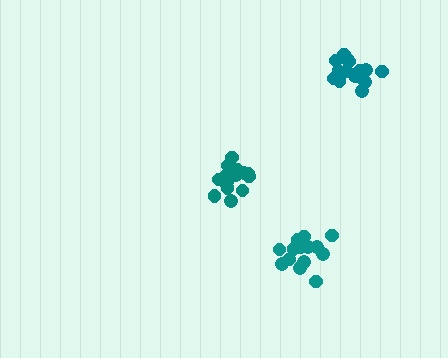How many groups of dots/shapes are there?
There are 3 groups.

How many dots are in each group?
Group 1: 15 dots, Group 2: 17 dots, Group 3: 16 dots (48 total).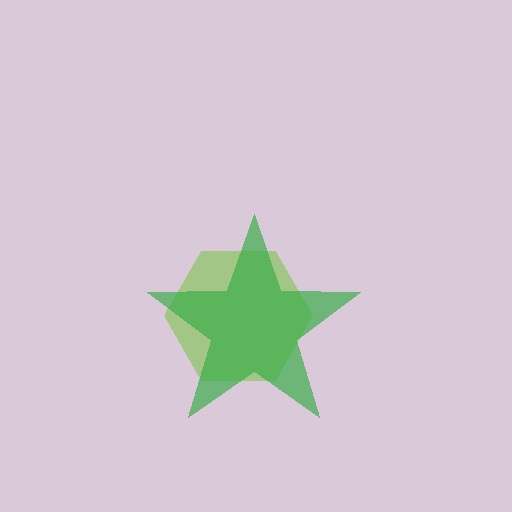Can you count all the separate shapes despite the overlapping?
Yes, there are 2 separate shapes.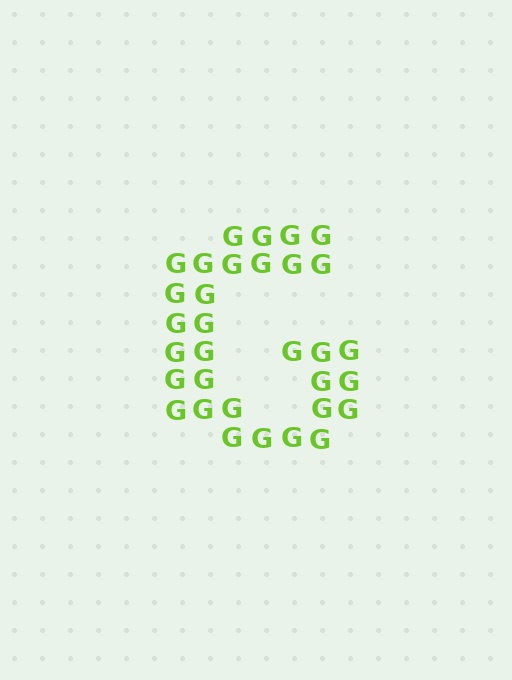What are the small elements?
The small elements are letter G's.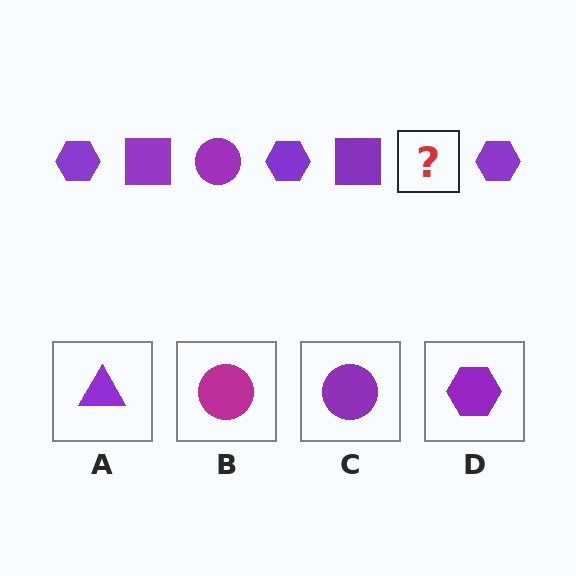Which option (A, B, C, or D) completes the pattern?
C.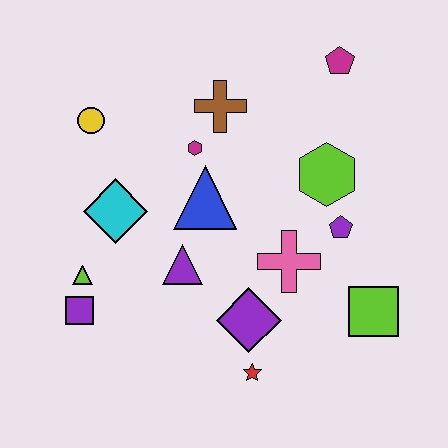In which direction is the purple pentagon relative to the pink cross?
The purple pentagon is to the right of the pink cross.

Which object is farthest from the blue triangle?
The lime square is farthest from the blue triangle.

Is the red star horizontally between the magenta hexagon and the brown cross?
No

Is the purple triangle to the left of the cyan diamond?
No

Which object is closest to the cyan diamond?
The lime triangle is closest to the cyan diamond.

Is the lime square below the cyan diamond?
Yes